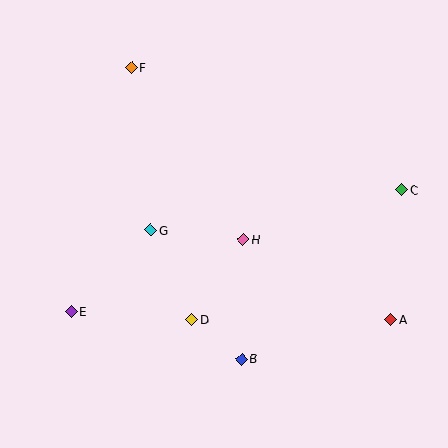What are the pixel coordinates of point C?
Point C is at (402, 190).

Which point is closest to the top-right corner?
Point C is closest to the top-right corner.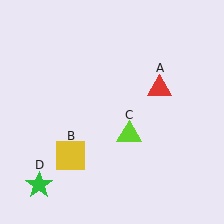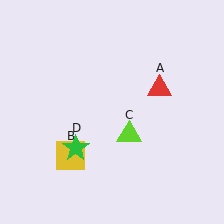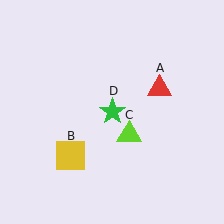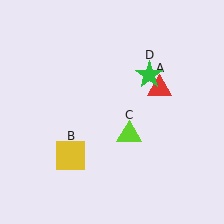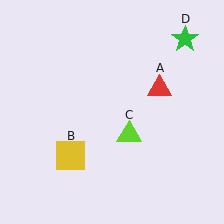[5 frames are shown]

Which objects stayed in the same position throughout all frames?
Red triangle (object A) and yellow square (object B) and lime triangle (object C) remained stationary.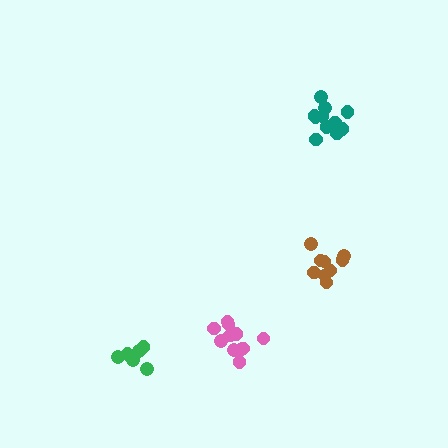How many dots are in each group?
Group 1: 7 dots, Group 2: 11 dots, Group 3: 9 dots, Group 4: 11 dots (38 total).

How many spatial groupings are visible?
There are 4 spatial groupings.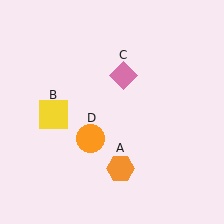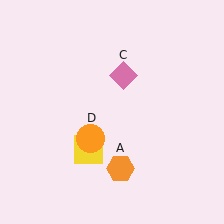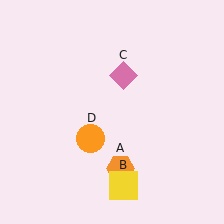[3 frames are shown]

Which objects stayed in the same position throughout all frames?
Orange hexagon (object A) and pink diamond (object C) and orange circle (object D) remained stationary.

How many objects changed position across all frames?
1 object changed position: yellow square (object B).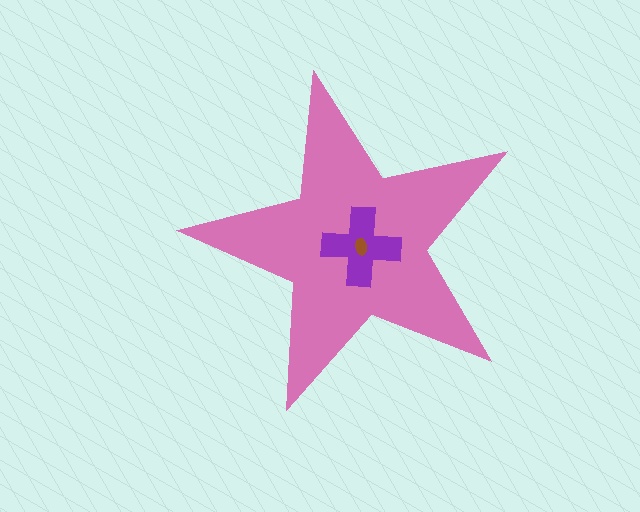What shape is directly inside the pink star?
The purple cross.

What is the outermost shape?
The pink star.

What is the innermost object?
The brown ellipse.